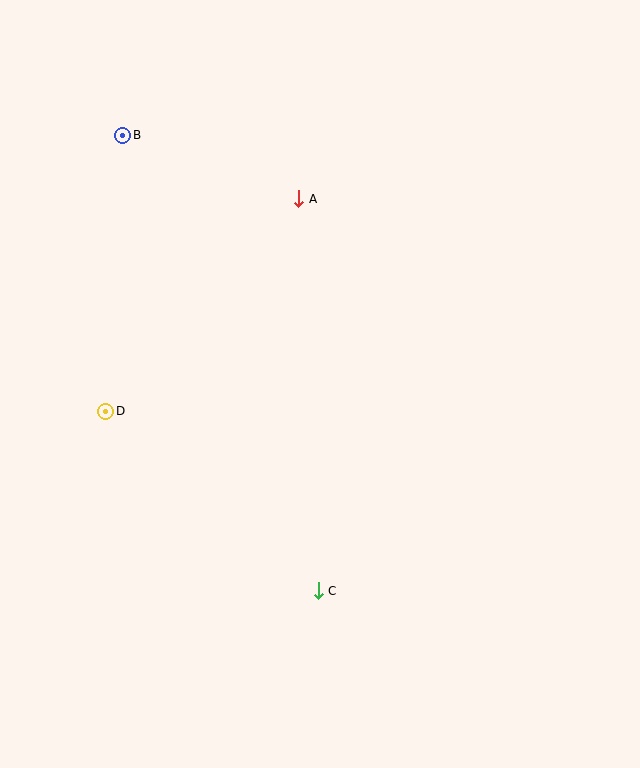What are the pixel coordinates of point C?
Point C is at (318, 591).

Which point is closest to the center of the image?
Point A at (299, 199) is closest to the center.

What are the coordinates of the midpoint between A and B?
The midpoint between A and B is at (211, 167).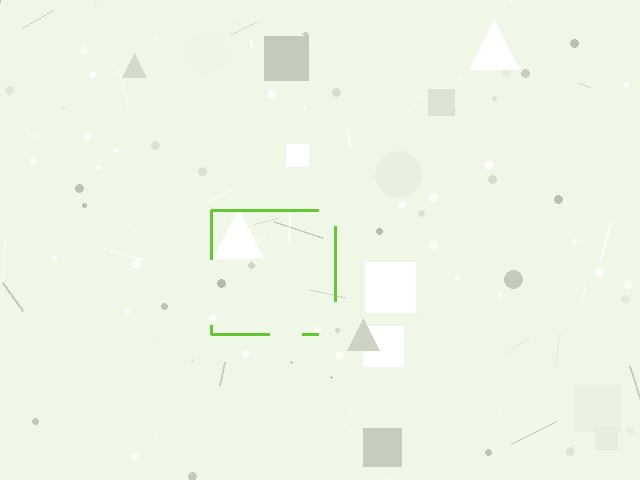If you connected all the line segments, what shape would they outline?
They would outline a square.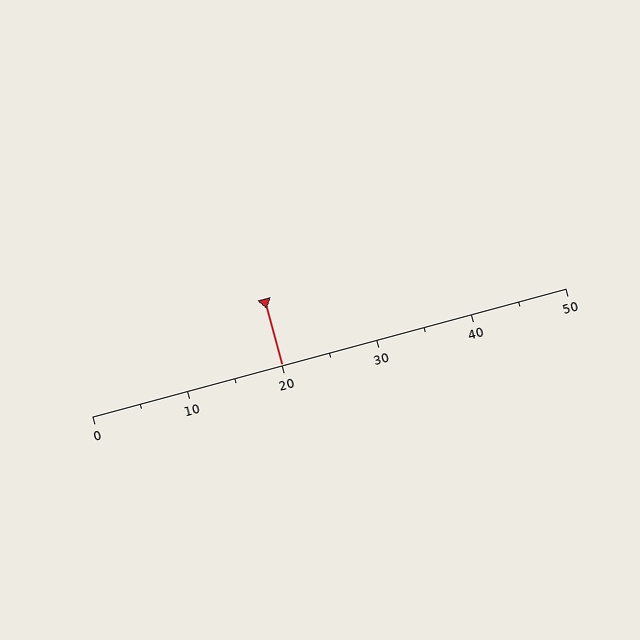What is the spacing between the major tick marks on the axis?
The major ticks are spaced 10 apart.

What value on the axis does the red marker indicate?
The marker indicates approximately 20.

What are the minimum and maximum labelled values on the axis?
The axis runs from 0 to 50.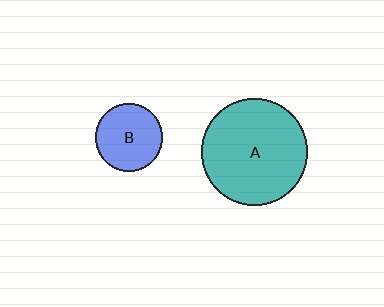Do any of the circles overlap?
No, none of the circles overlap.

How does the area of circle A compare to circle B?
Approximately 2.4 times.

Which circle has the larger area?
Circle A (teal).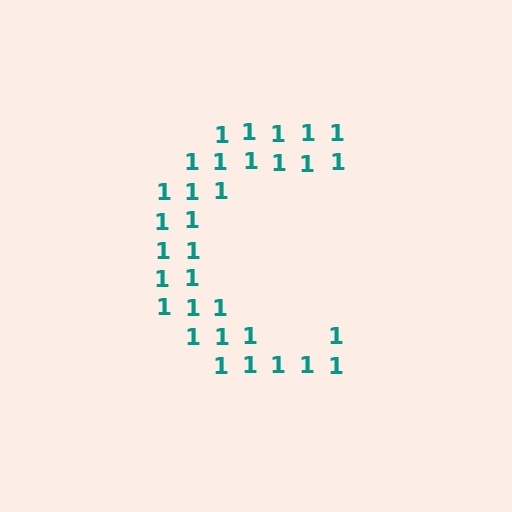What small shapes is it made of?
It is made of small digit 1's.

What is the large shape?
The large shape is the letter C.